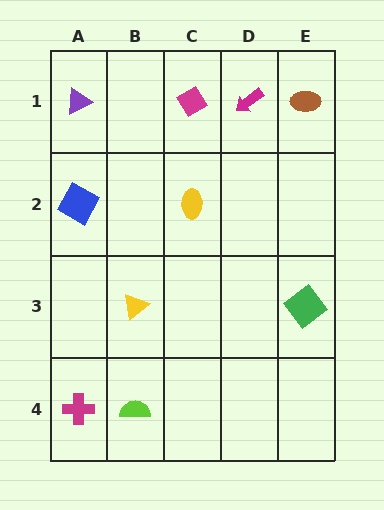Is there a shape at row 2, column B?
No, that cell is empty.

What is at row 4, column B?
A lime semicircle.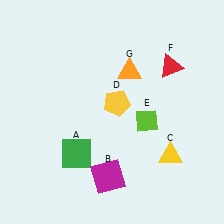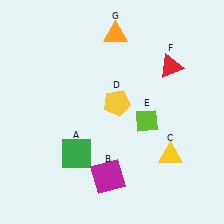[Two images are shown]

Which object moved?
The orange triangle (G) moved up.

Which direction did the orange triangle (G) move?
The orange triangle (G) moved up.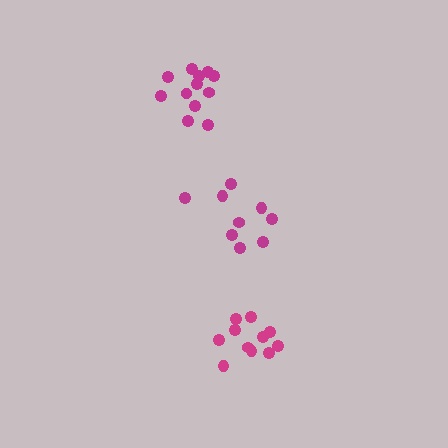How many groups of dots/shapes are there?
There are 3 groups.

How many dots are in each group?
Group 1: 11 dots, Group 2: 9 dots, Group 3: 12 dots (32 total).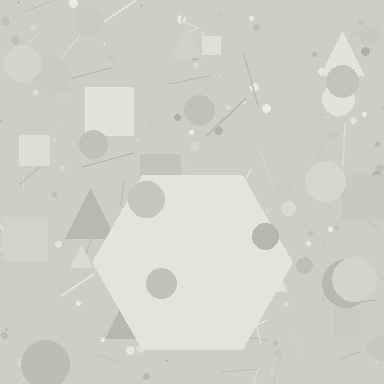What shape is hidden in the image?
A hexagon is hidden in the image.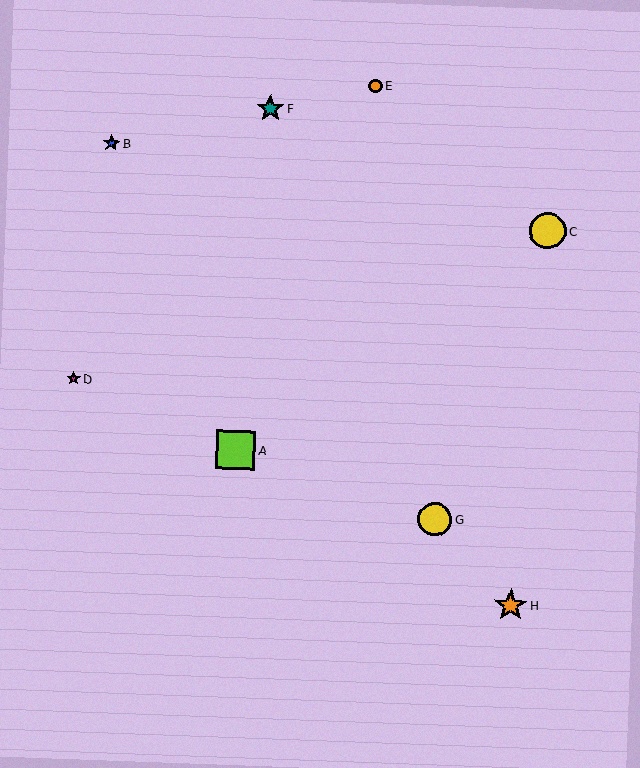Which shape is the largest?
The lime square (labeled A) is the largest.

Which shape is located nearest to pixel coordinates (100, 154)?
The blue star (labeled B) at (111, 143) is nearest to that location.